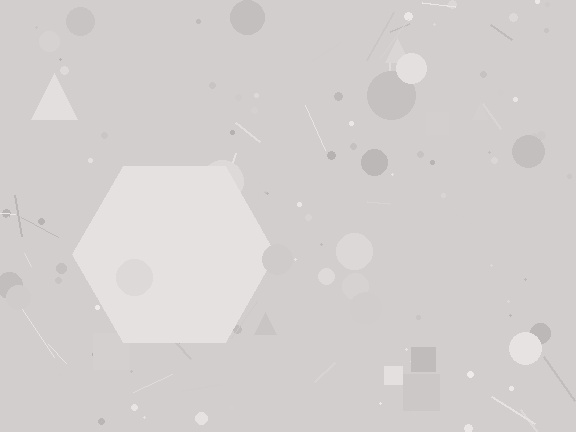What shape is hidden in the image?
A hexagon is hidden in the image.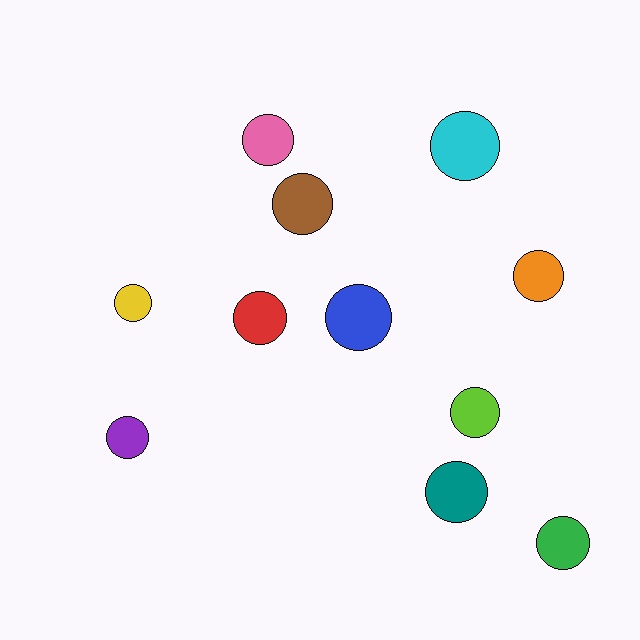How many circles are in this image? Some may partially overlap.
There are 11 circles.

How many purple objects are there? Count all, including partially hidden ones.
There is 1 purple object.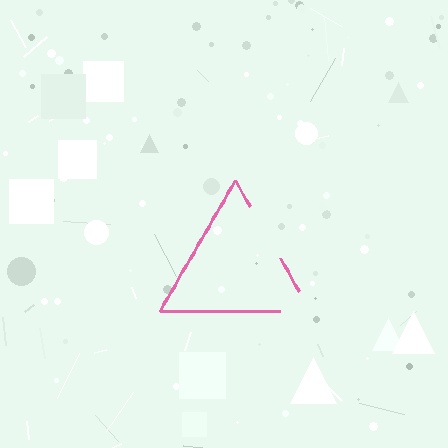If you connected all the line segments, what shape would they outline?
They would outline a triangle.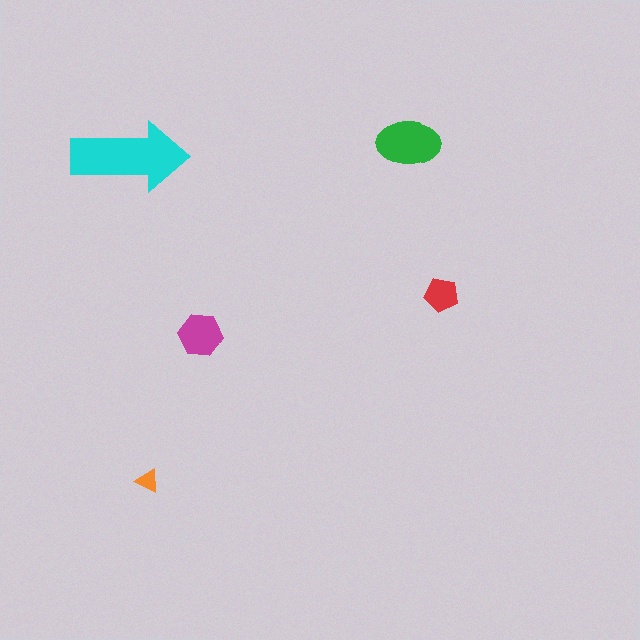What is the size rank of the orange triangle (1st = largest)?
5th.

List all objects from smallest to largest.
The orange triangle, the red pentagon, the magenta hexagon, the green ellipse, the cyan arrow.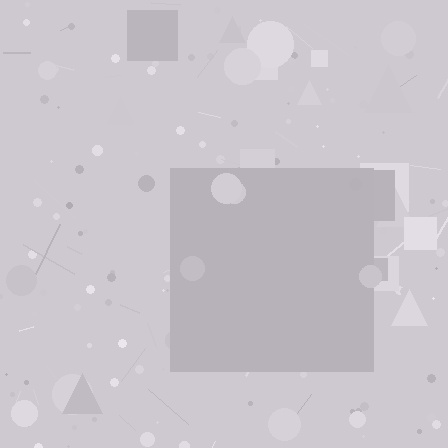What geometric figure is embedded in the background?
A square is embedded in the background.